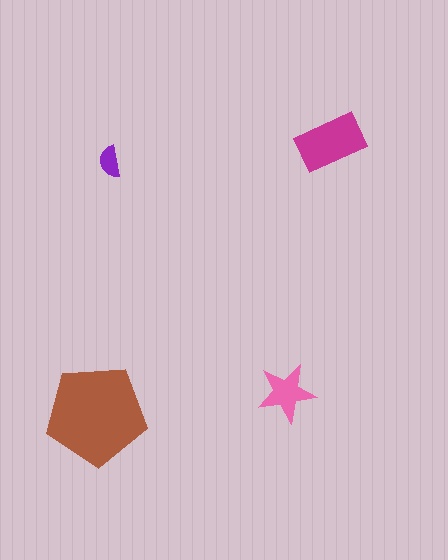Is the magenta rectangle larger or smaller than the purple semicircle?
Larger.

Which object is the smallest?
The purple semicircle.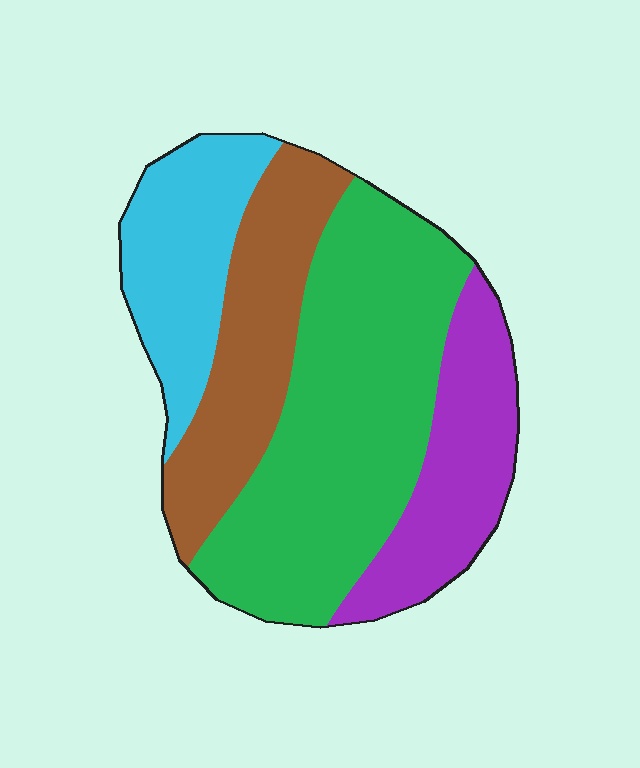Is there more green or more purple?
Green.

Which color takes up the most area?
Green, at roughly 45%.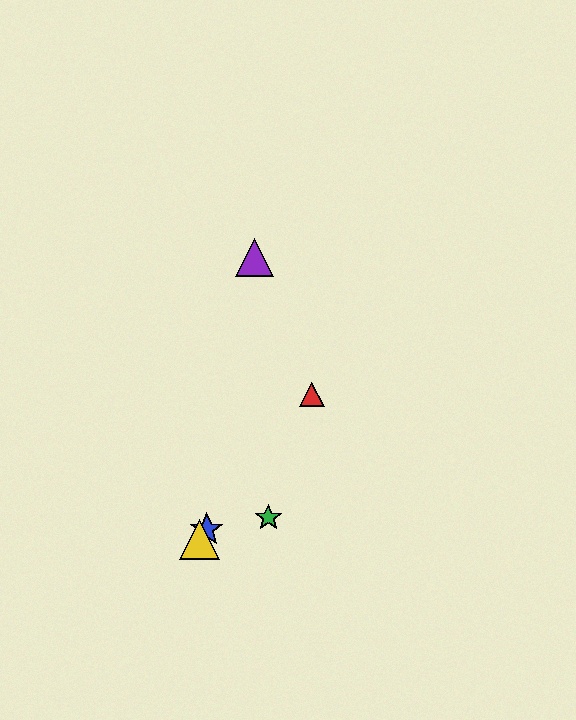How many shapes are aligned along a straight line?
3 shapes (the red triangle, the blue star, the yellow triangle) are aligned along a straight line.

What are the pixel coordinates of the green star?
The green star is at (268, 518).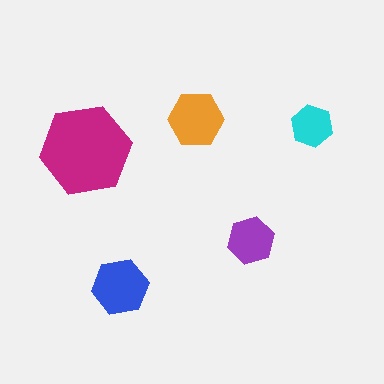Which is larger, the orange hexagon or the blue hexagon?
The blue one.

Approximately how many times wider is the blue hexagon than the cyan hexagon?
About 1.5 times wider.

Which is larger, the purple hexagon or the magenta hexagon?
The magenta one.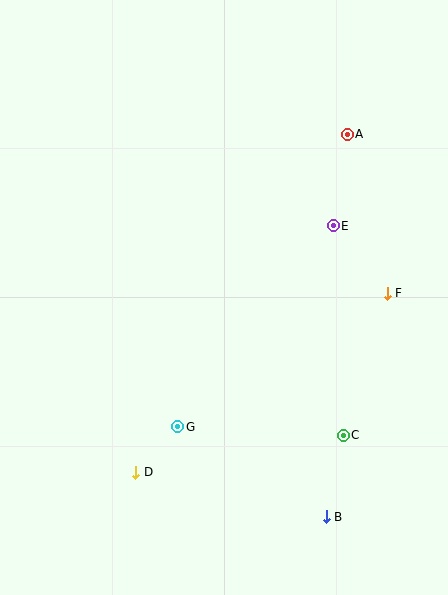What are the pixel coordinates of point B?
Point B is at (326, 517).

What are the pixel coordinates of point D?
Point D is at (136, 472).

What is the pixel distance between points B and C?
The distance between B and C is 83 pixels.